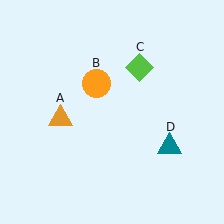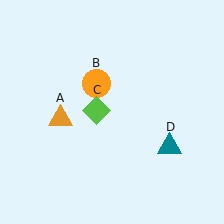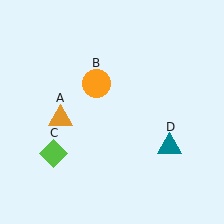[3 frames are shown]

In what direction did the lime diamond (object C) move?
The lime diamond (object C) moved down and to the left.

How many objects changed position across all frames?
1 object changed position: lime diamond (object C).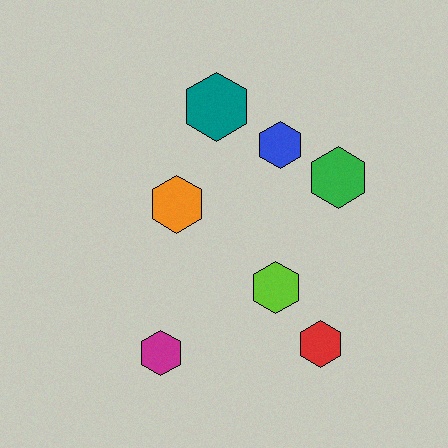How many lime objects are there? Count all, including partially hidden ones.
There is 1 lime object.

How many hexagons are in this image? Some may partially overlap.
There are 7 hexagons.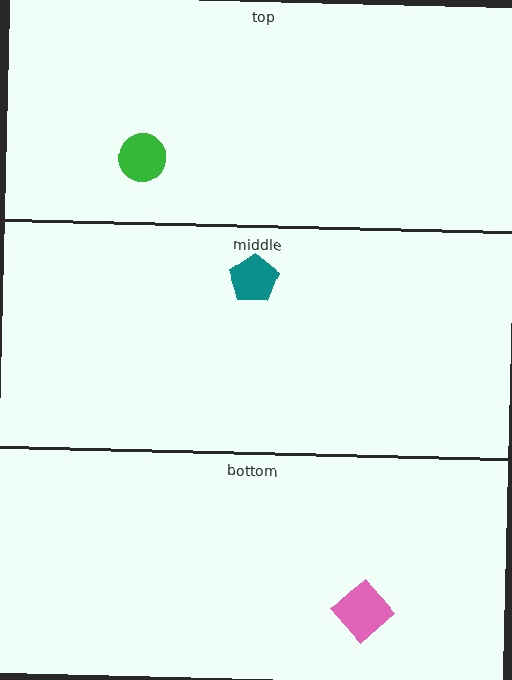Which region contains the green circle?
The top region.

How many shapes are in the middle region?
1.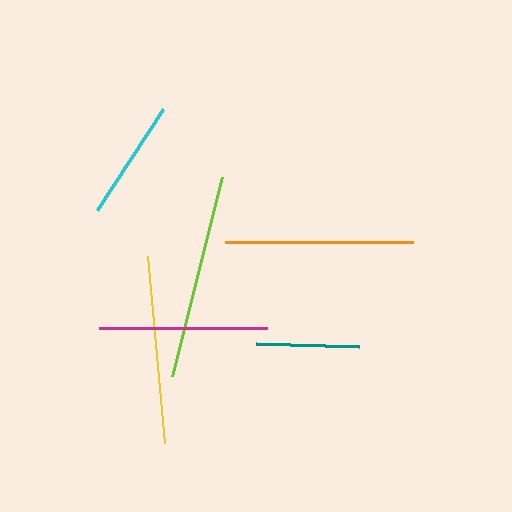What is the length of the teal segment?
The teal segment is approximately 102 pixels long.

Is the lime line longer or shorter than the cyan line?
The lime line is longer than the cyan line.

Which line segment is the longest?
The lime line is the longest at approximately 205 pixels.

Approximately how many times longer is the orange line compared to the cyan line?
The orange line is approximately 1.6 times the length of the cyan line.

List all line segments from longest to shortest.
From longest to shortest: lime, orange, yellow, magenta, cyan, teal.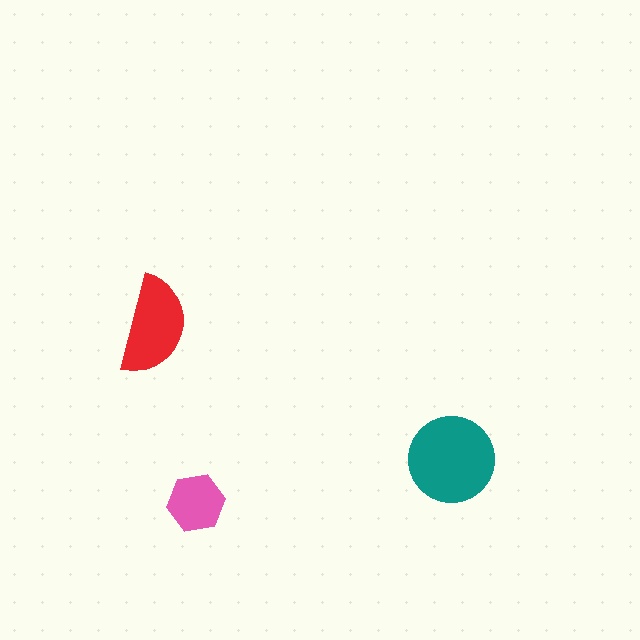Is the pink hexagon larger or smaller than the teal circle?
Smaller.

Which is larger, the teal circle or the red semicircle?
The teal circle.